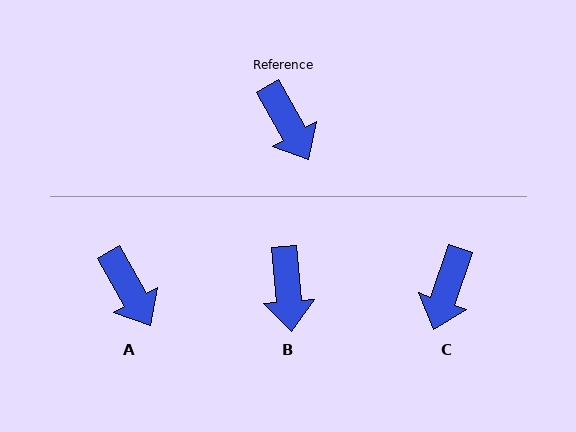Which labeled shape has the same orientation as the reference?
A.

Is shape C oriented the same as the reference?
No, it is off by about 48 degrees.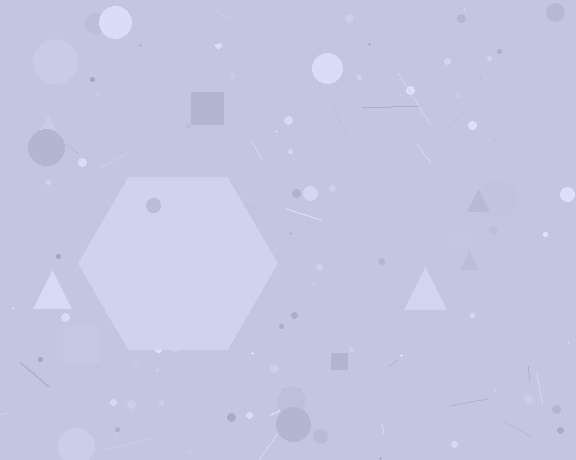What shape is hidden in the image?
A hexagon is hidden in the image.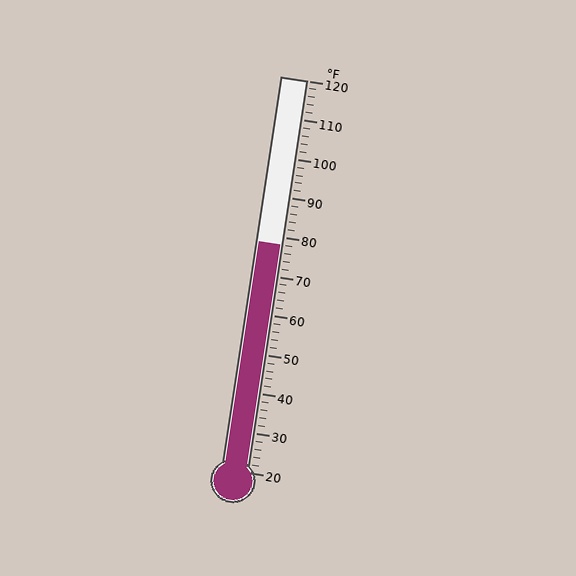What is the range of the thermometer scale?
The thermometer scale ranges from 20°F to 120°F.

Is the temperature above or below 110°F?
The temperature is below 110°F.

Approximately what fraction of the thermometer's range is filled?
The thermometer is filled to approximately 60% of its range.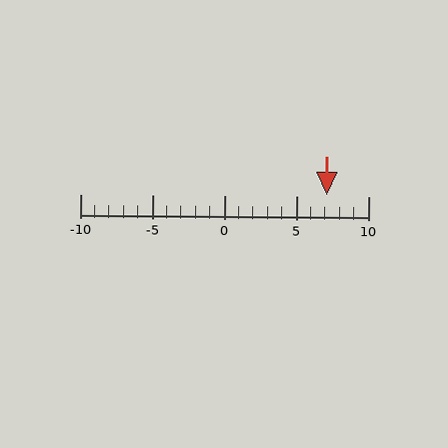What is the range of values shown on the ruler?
The ruler shows values from -10 to 10.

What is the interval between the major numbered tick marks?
The major tick marks are spaced 5 units apart.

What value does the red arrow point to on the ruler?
The red arrow points to approximately 7.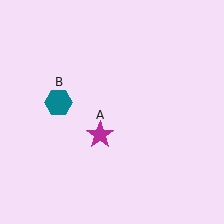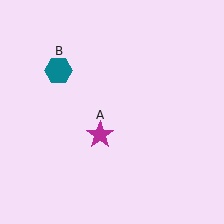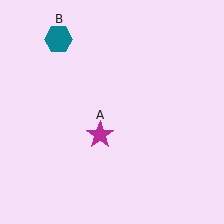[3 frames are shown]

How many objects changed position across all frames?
1 object changed position: teal hexagon (object B).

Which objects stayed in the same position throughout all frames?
Magenta star (object A) remained stationary.